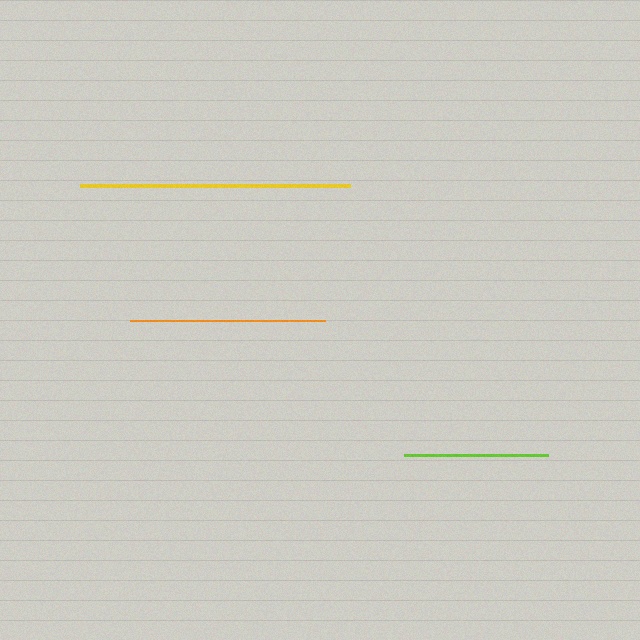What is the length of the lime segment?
The lime segment is approximately 144 pixels long.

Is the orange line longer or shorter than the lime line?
The orange line is longer than the lime line.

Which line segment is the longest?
The yellow line is the longest at approximately 270 pixels.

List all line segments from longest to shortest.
From longest to shortest: yellow, orange, lime.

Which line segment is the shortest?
The lime line is the shortest at approximately 144 pixels.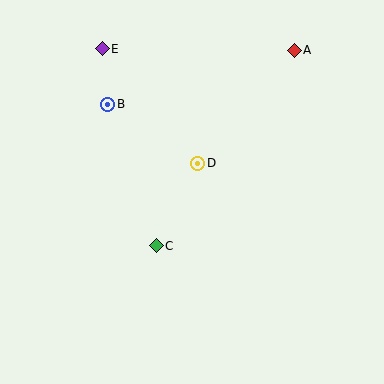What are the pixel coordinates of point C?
Point C is at (156, 246).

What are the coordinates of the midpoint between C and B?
The midpoint between C and B is at (132, 175).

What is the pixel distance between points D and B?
The distance between D and B is 107 pixels.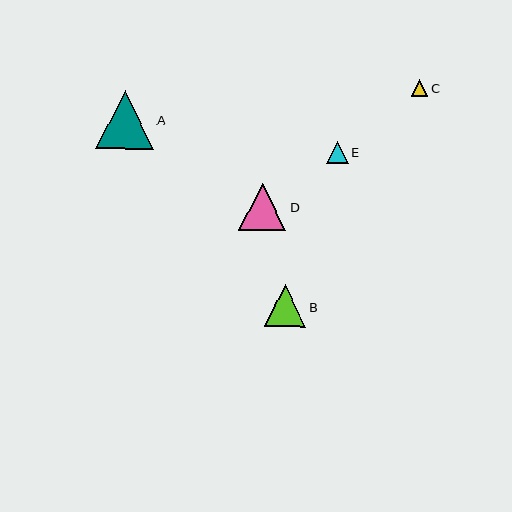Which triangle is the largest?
Triangle A is the largest with a size of approximately 58 pixels.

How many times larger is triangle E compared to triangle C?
Triangle E is approximately 1.3 times the size of triangle C.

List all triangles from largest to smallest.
From largest to smallest: A, D, B, E, C.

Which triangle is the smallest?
Triangle C is the smallest with a size of approximately 17 pixels.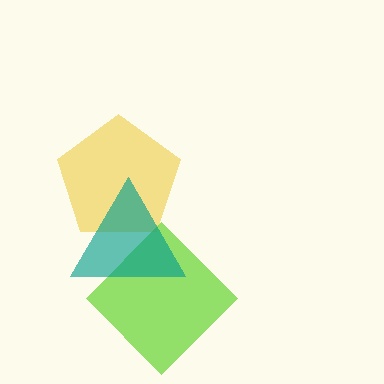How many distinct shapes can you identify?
There are 3 distinct shapes: a yellow pentagon, a lime diamond, a teal triangle.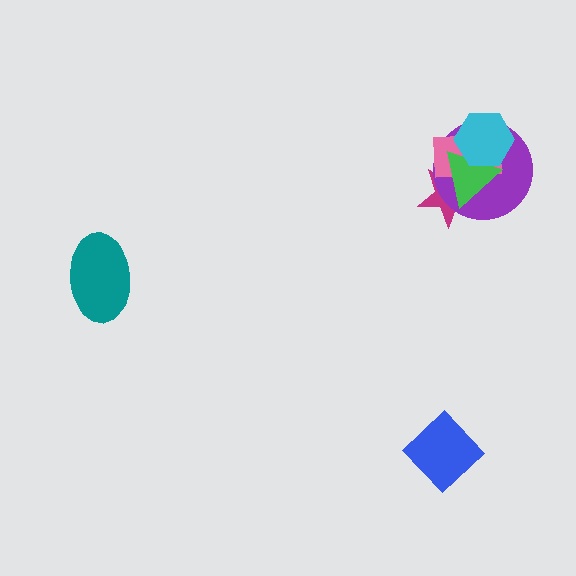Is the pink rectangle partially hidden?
Yes, it is partially covered by another shape.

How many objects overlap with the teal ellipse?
0 objects overlap with the teal ellipse.